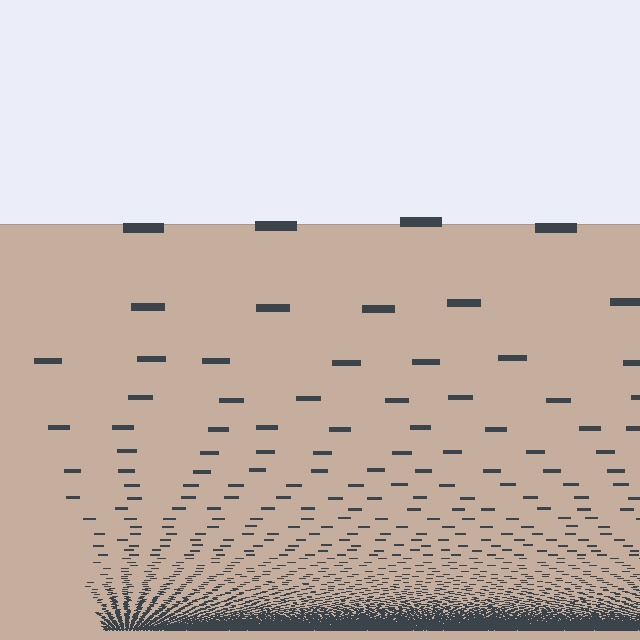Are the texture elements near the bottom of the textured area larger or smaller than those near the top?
Smaller. The gradient is inverted — elements near the bottom are smaller and denser.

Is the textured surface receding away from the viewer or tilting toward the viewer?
The surface appears to tilt toward the viewer. Texture elements get larger and sparser toward the top.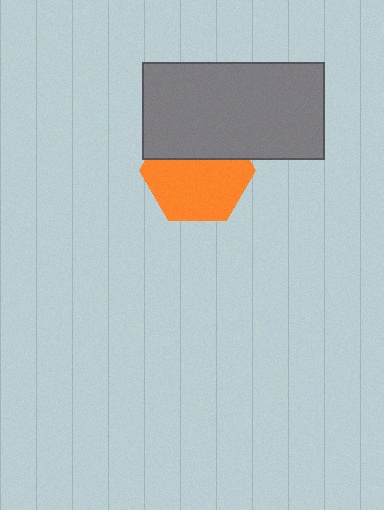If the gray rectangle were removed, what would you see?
You would see the complete orange hexagon.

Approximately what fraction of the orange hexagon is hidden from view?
Roughly 36% of the orange hexagon is hidden behind the gray rectangle.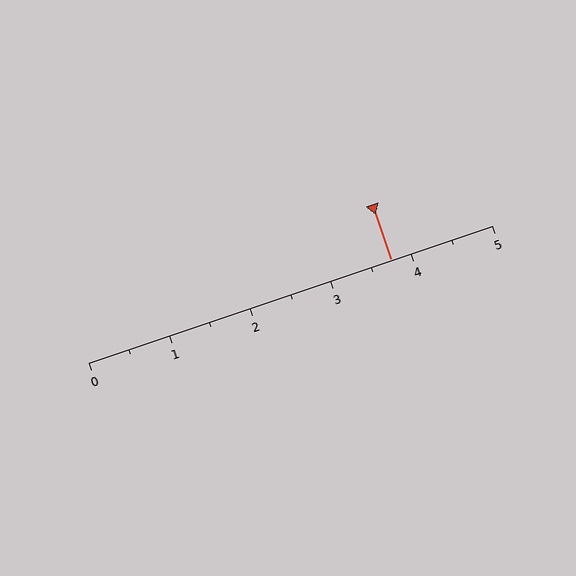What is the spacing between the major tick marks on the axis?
The major ticks are spaced 1 apart.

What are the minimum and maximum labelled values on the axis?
The axis runs from 0 to 5.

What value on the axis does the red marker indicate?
The marker indicates approximately 3.8.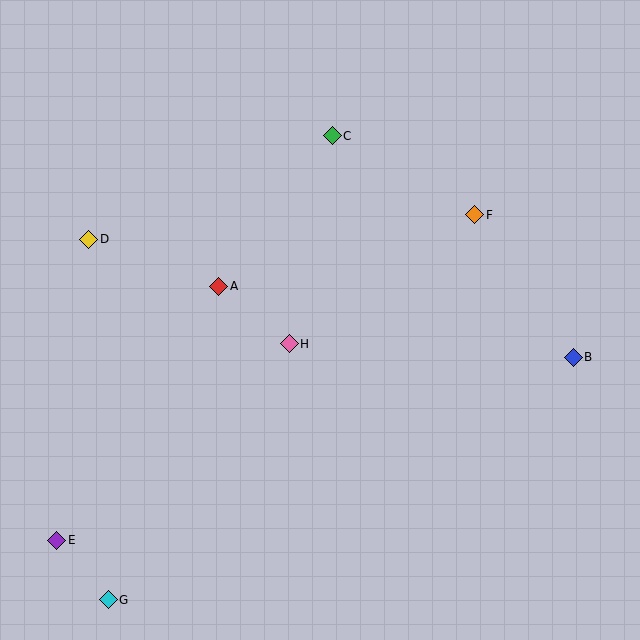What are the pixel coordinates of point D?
Point D is at (89, 239).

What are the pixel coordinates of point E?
Point E is at (57, 540).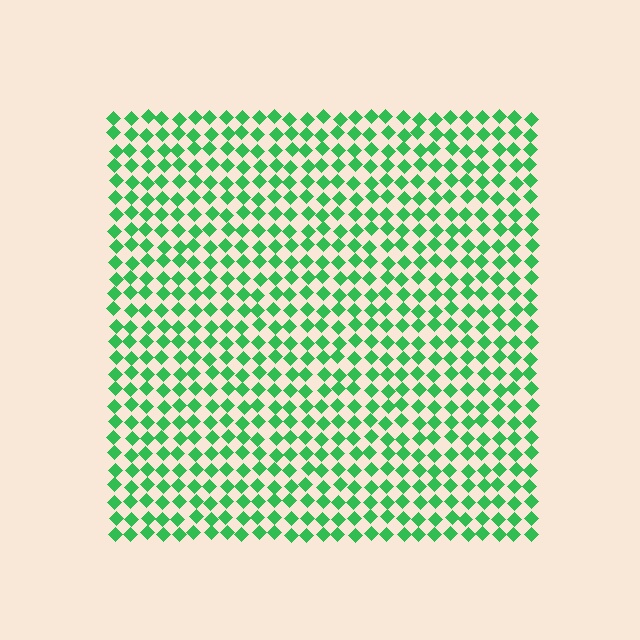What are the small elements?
The small elements are diamonds.